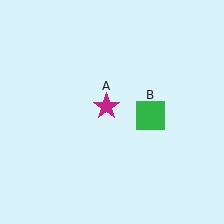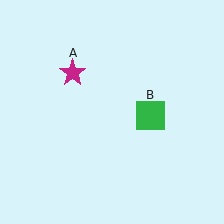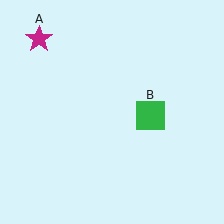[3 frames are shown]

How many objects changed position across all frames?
1 object changed position: magenta star (object A).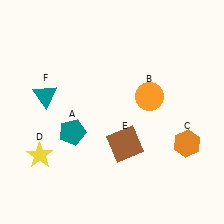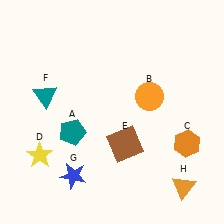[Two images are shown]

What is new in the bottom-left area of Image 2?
A blue star (G) was added in the bottom-left area of Image 2.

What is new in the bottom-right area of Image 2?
An orange triangle (H) was added in the bottom-right area of Image 2.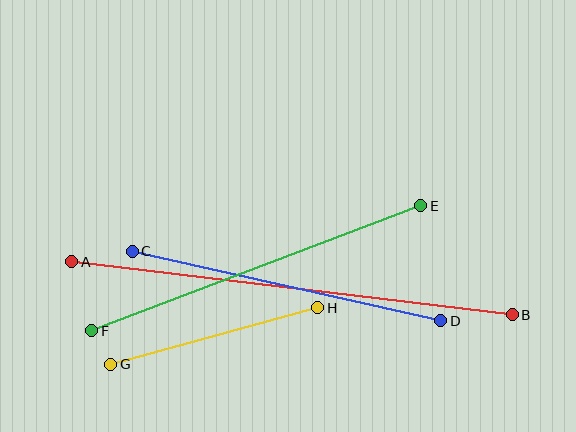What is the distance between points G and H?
The distance is approximately 215 pixels.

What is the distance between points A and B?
The distance is approximately 444 pixels.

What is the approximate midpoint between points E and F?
The midpoint is at approximately (256, 268) pixels.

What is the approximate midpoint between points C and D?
The midpoint is at approximately (287, 286) pixels.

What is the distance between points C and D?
The distance is approximately 316 pixels.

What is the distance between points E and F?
The distance is approximately 352 pixels.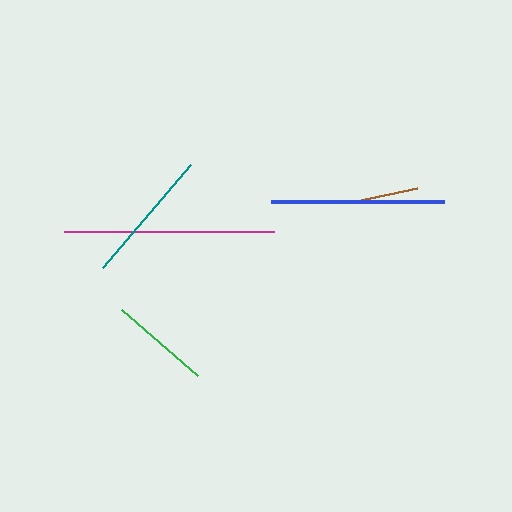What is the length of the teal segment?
The teal segment is approximately 136 pixels long.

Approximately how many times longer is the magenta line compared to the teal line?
The magenta line is approximately 1.6 times the length of the teal line.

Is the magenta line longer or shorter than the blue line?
The magenta line is longer than the blue line.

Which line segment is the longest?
The magenta line is the longest at approximately 210 pixels.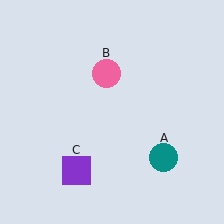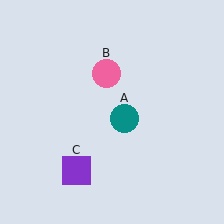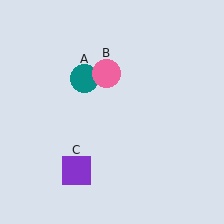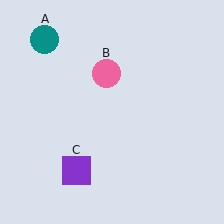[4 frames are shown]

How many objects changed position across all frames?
1 object changed position: teal circle (object A).